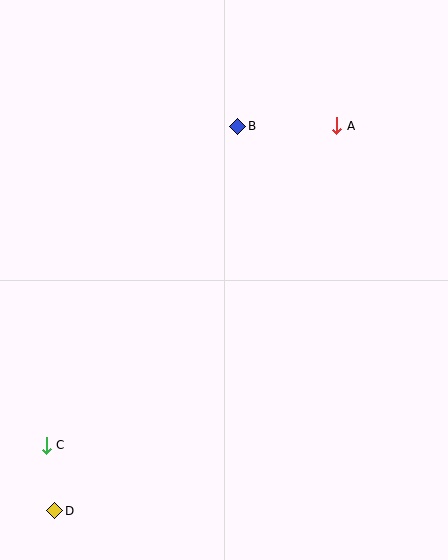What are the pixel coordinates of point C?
Point C is at (46, 445).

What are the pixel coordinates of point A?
Point A is at (337, 126).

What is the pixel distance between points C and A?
The distance between C and A is 432 pixels.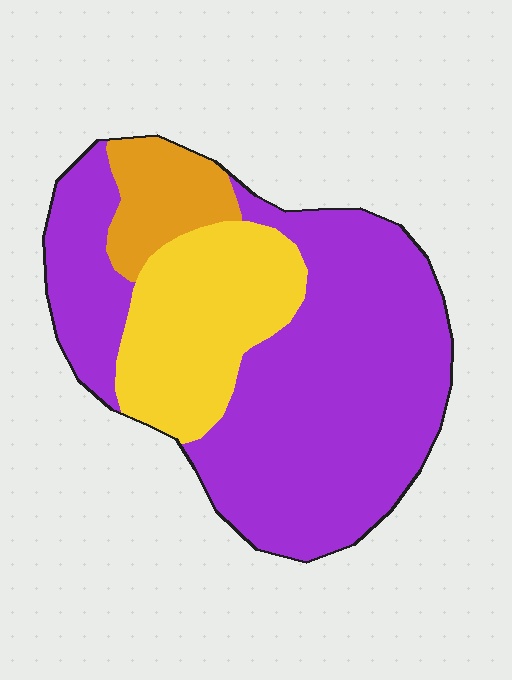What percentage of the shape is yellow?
Yellow covers 24% of the shape.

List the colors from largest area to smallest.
From largest to smallest: purple, yellow, orange.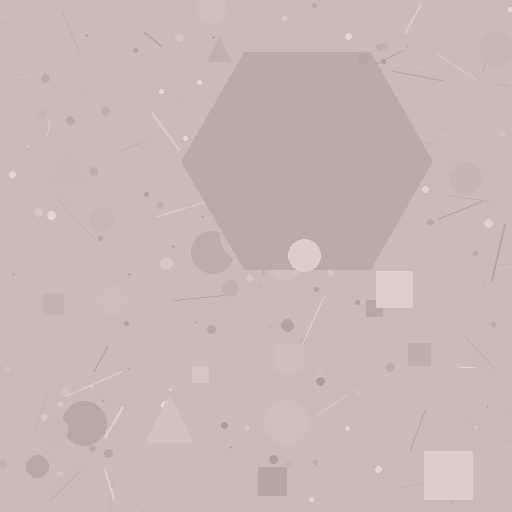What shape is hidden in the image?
A hexagon is hidden in the image.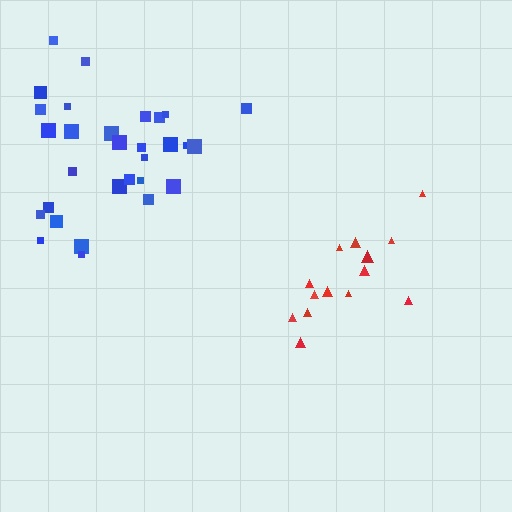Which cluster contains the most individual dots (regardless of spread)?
Blue (30).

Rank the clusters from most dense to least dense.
red, blue.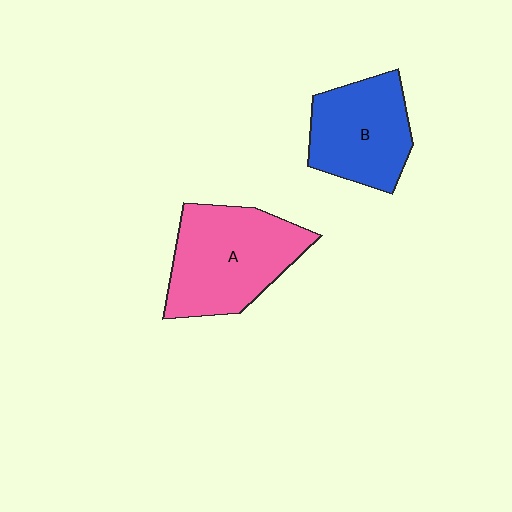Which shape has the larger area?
Shape A (pink).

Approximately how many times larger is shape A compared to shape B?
Approximately 1.3 times.